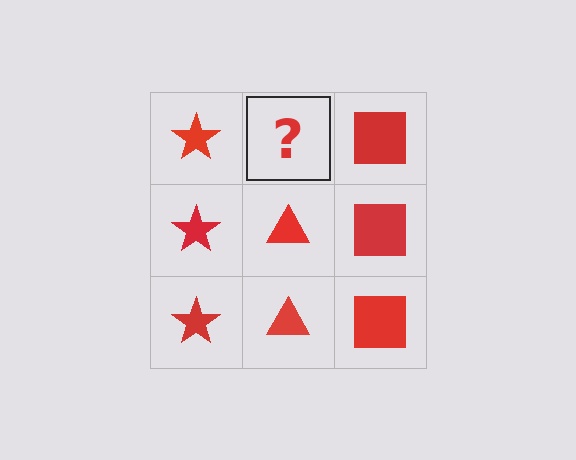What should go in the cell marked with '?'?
The missing cell should contain a red triangle.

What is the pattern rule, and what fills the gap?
The rule is that each column has a consistent shape. The gap should be filled with a red triangle.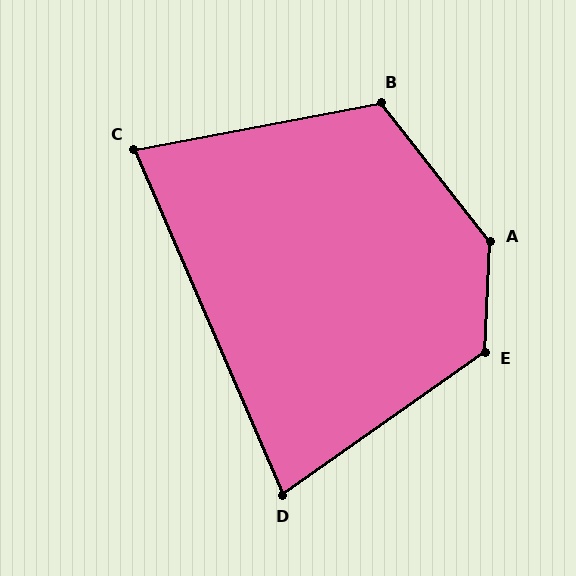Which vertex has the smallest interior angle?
C, at approximately 77 degrees.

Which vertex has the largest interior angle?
A, at approximately 139 degrees.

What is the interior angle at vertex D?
Approximately 78 degrees (acute).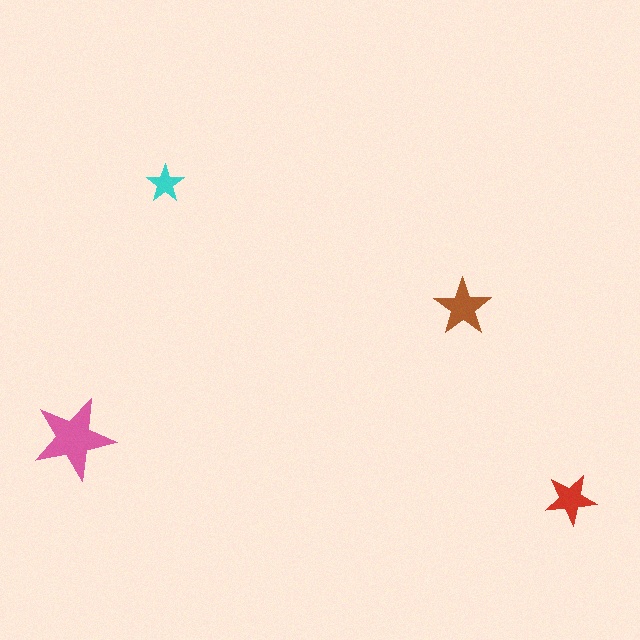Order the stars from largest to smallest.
the pink one, the brown one, the red one, the cyan one.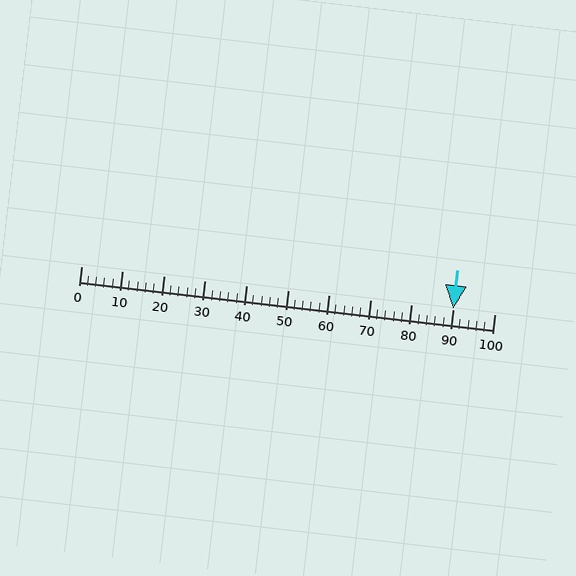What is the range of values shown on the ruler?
The ruler shows values from 0 to 100.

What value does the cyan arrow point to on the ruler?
The cyan arrow points to approximately 90.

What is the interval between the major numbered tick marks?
The major tick marks are spaced 10 units apart.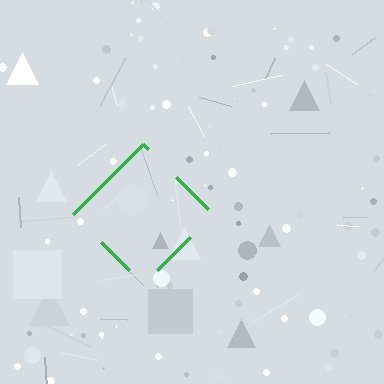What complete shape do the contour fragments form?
The contour fragments form a diamond.